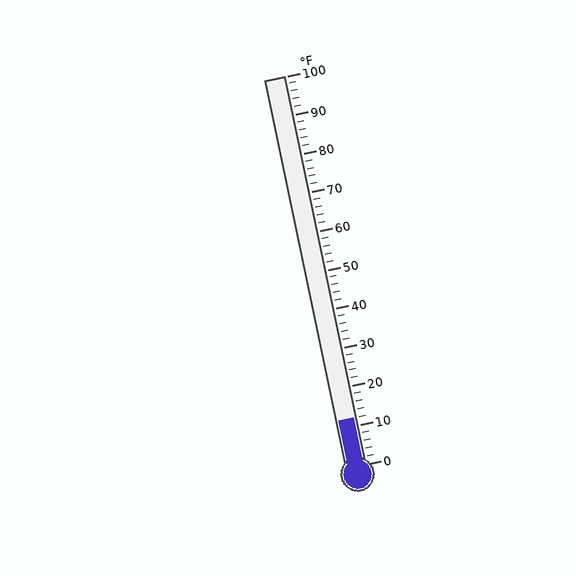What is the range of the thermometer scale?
The thermometer scale ranges from 0°F to 100°F.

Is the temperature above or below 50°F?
The temperature is below 50°F.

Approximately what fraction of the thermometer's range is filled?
The thermometer is filled to approximately 10% of its range.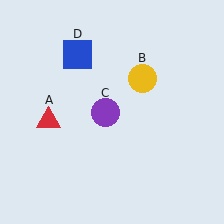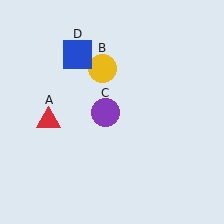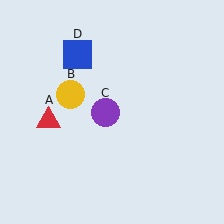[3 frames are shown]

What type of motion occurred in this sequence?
The yellow circle (object B) rotated counterclockwise around the center of the scene.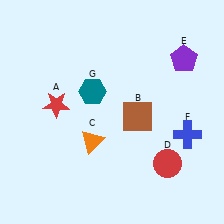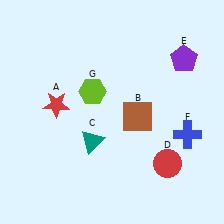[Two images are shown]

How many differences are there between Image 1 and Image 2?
There are 2 differences between the two images.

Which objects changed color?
C changed from orange to teal. G changed from teal to lime.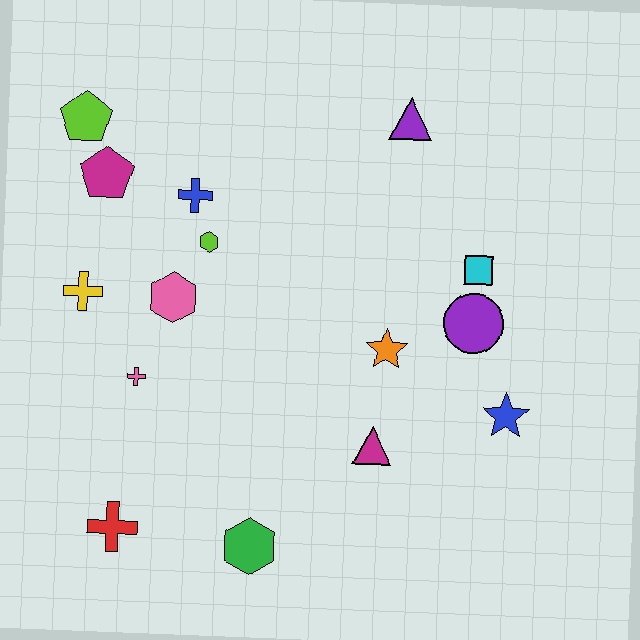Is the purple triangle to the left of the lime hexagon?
No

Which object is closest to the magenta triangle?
The orange star is closest to the magenta triangle.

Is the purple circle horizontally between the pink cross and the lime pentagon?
No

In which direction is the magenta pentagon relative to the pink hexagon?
The magenta pentagon is above the pink hexagon.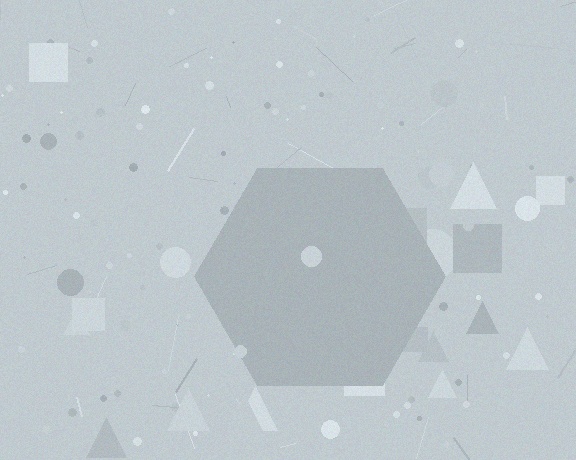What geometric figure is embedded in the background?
A hexagon is embedded in the background.